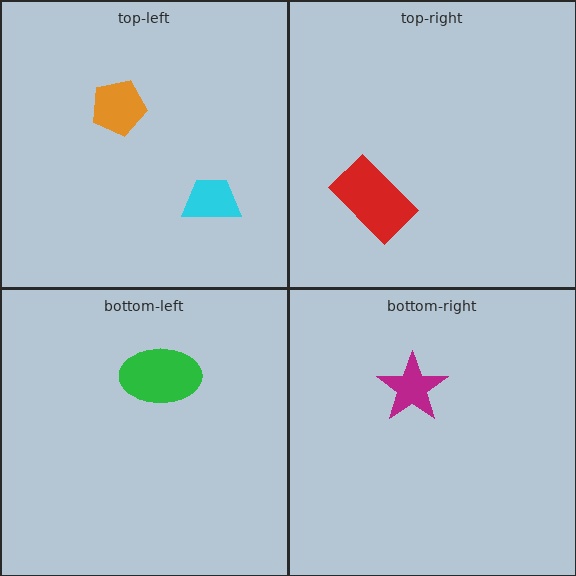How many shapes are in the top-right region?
1.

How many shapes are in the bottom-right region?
1.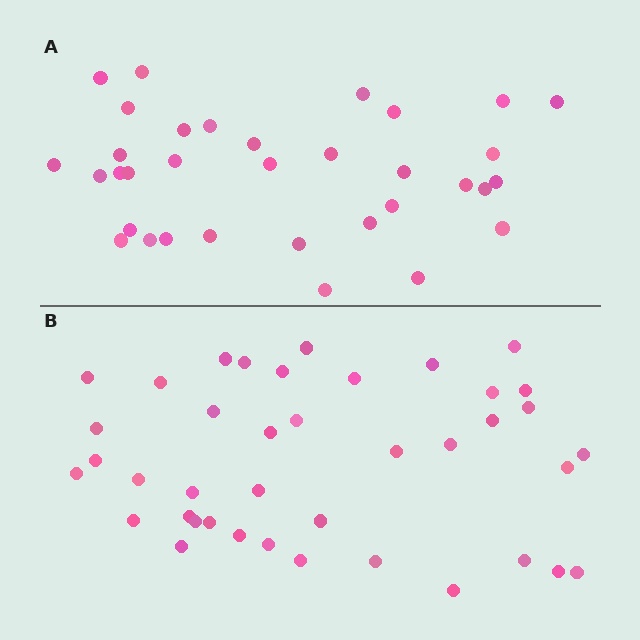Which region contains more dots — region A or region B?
Region B (the bottom region) has more dots.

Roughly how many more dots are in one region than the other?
Region B has about 6 more dots than region A.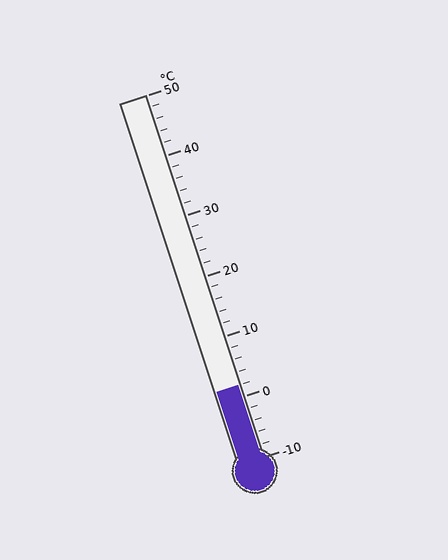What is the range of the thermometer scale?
The thermometer scale ranges from -10°C to 50°C.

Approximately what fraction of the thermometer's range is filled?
The thermometer is filled to approximately 20% of its range.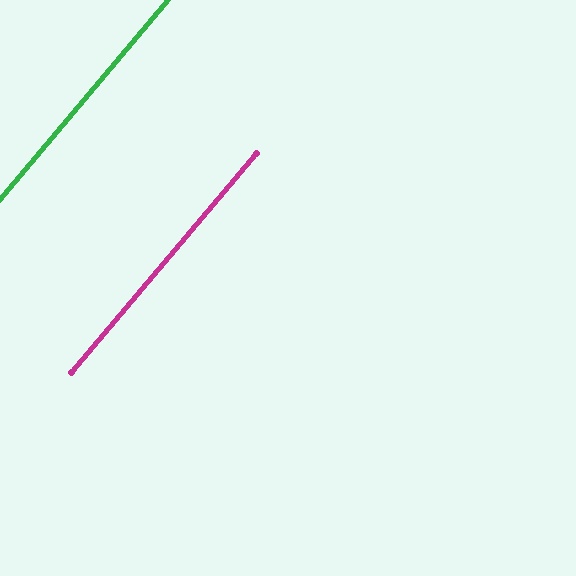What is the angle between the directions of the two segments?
Approximately 0 degrees.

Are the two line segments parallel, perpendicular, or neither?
Parallel — their directions differ by only 0.3°.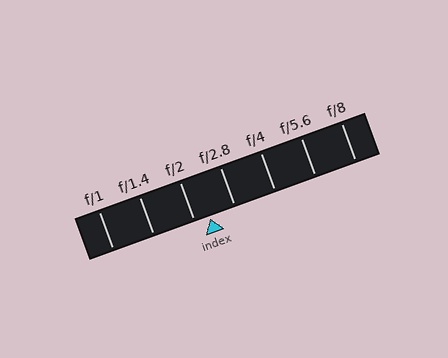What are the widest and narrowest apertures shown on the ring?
The widest aperture shown is f/1 and the narrowest is f/8.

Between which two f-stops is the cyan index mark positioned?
The index mark is between f/2 and f/2.8.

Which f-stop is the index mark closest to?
The index mark is closest to f/2.